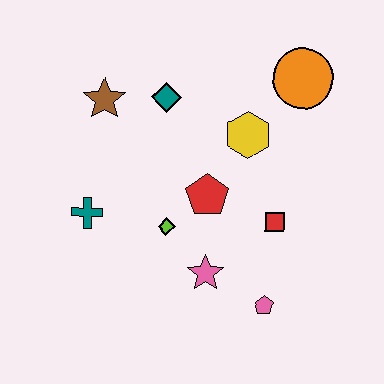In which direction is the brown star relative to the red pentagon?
The brown star is to the left of the red pentagon.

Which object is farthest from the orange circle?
The teal cross is farthest from the orange circle.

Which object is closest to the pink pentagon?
The pink star is closest to the pink pentagon.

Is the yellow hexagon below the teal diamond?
Yes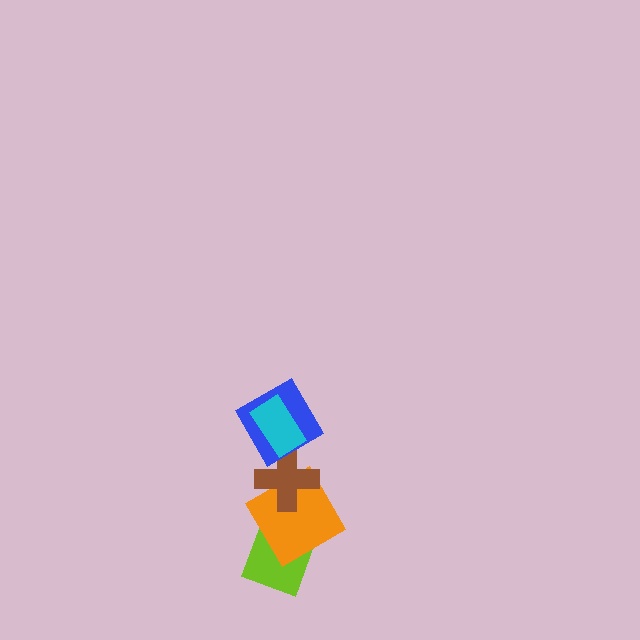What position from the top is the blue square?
The blue square is 2nd from the top.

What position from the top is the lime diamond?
The lime diamond is 5th from the top.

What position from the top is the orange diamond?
The orange diamond is 4th from the top.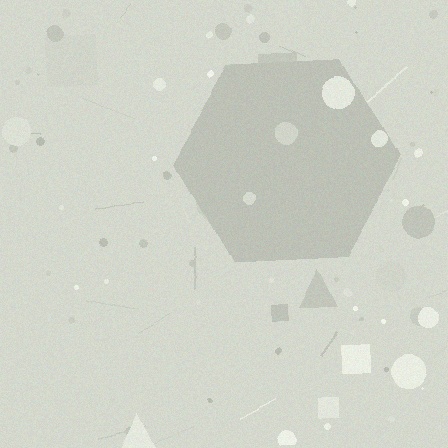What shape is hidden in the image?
A hexagon is hidden in the image.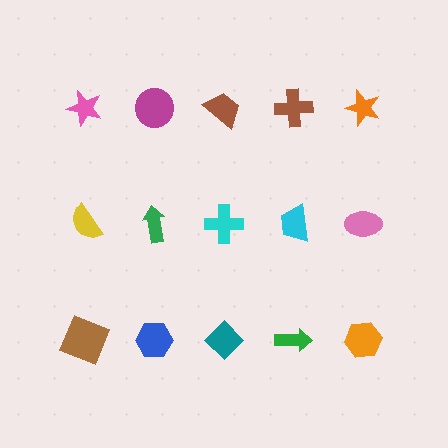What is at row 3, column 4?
A green arrow.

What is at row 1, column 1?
A pink star.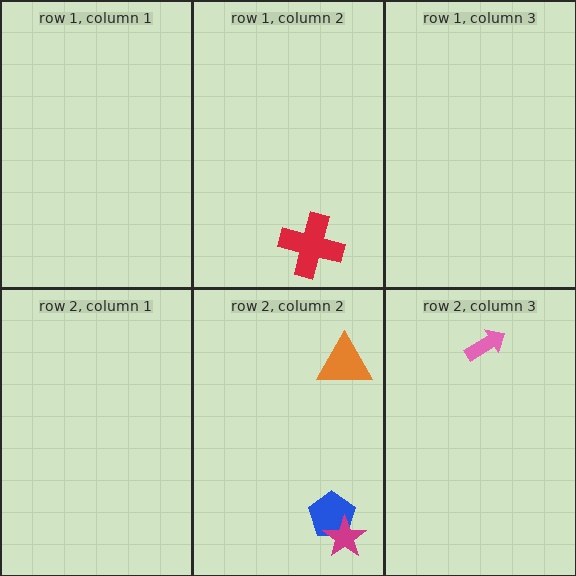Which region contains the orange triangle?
The row 2, column 2 region.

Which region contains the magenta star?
The row 2, column 2 region.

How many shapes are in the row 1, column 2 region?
1.